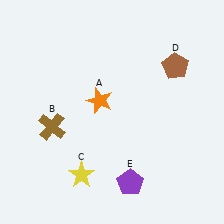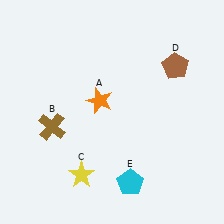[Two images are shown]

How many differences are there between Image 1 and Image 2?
There is 1 difference between the two images.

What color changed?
The pentagon (E) changed from purple in Image 1 to cyan in Image 2.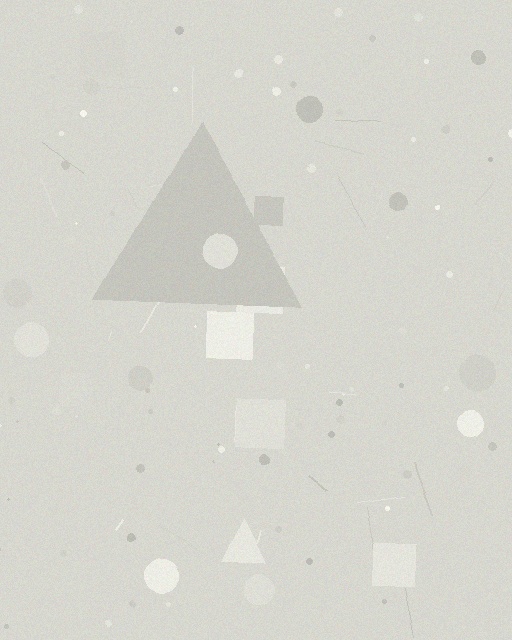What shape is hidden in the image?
A triangle is hidden in the image.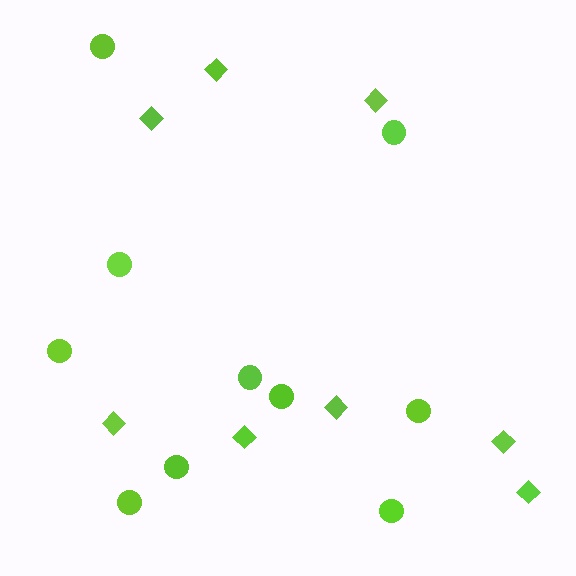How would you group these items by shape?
There are 2 groups: one group of circles (10) and one group of diamonds (8).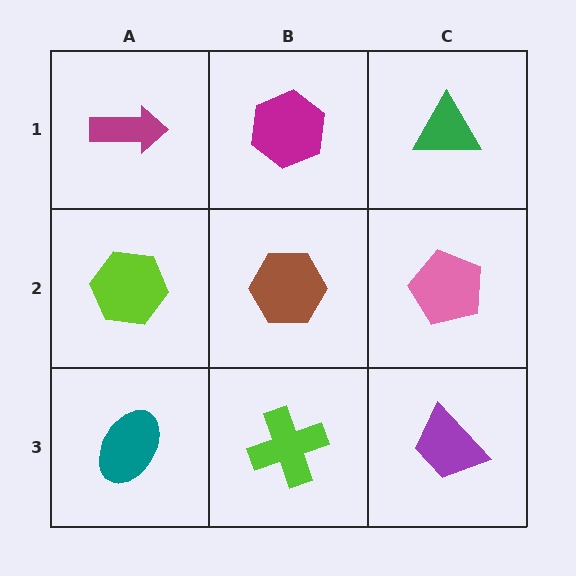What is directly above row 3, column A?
A lime hexagon.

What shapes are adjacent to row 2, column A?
A magenta arrow (row 1, column A), a teal ellipse (row 3, column A), a brown hexagon (row 2, column B).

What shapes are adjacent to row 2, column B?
A magenta hexagon (row 1, column B), a lime cross (row 3, column B), a lime hexagon (row 2, column A), a pink pentagon (row 2, column C).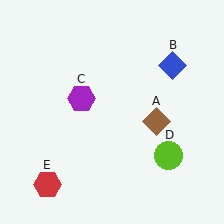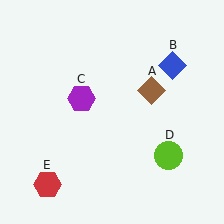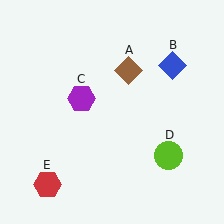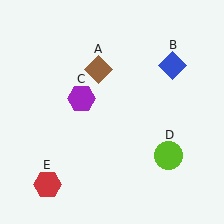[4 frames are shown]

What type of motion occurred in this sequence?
The brown diamond (object A) rotated counterclockwise around the center of the scene.